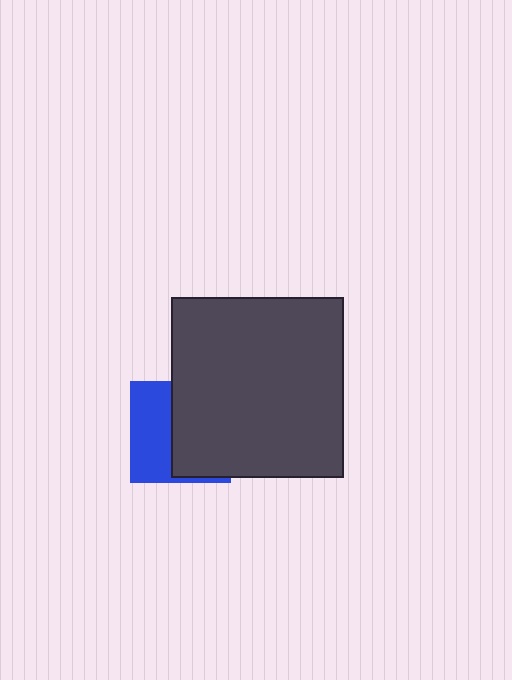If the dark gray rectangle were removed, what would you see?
You would see the complete blue square.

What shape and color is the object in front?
The object in front is a dark gray rectangle.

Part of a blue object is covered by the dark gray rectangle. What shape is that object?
It is a square.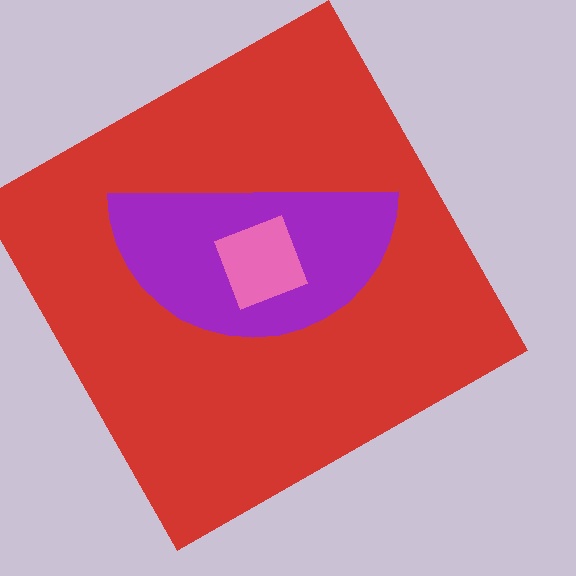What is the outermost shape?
The red square.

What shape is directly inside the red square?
The purple semicircle.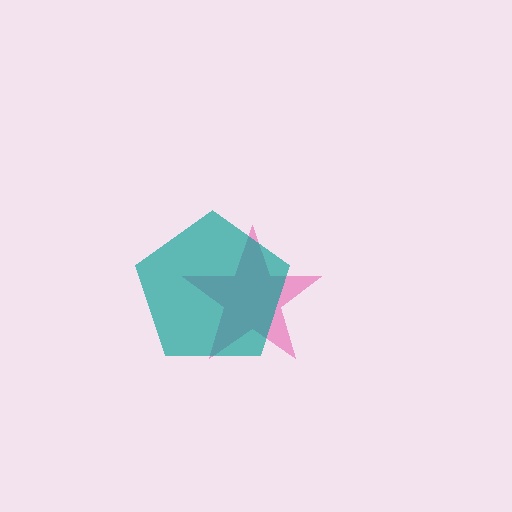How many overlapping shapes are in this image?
There are 2 overlapping shapes in the image.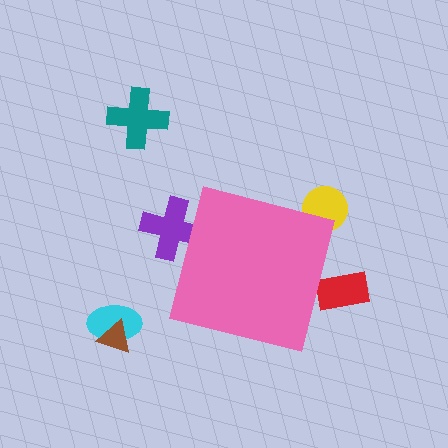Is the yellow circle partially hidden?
Yes, the yellow circle is partially hidden behind the pink square.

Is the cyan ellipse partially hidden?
No, the cyan ellipse is fully visible.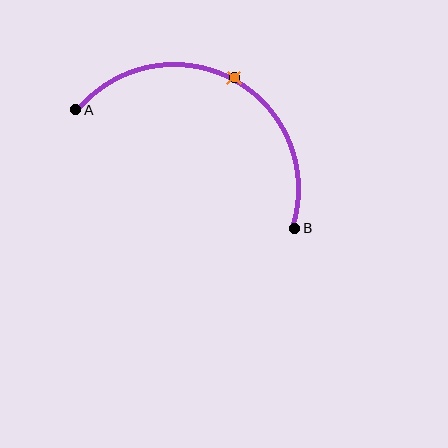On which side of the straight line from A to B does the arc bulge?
The arc bulges above the straight line connecting A and B.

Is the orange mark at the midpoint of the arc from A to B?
Yes. The orange mark lies on the arc at equal arc-length from both A and B — it is the arc midpoint.